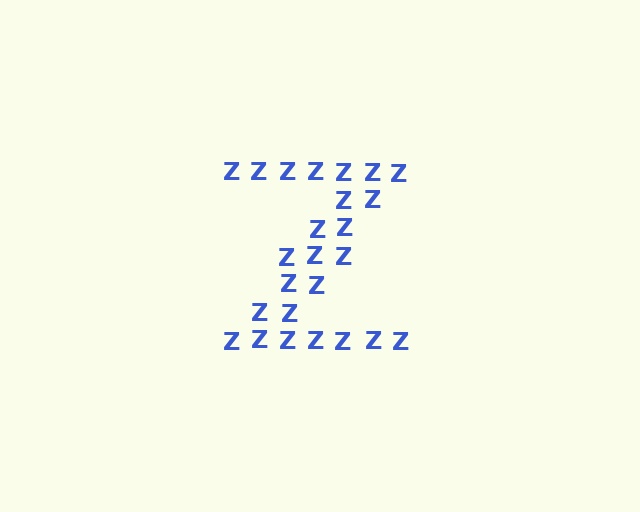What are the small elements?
The small elements are letter Z's.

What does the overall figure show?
The overall figure shows the letter Z.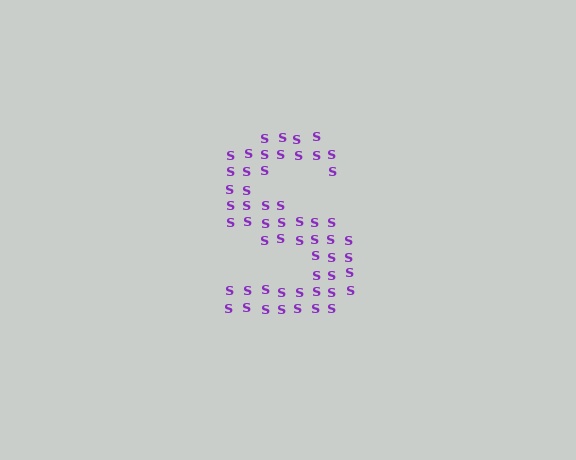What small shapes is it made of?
It is made of small letter S's.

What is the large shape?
The large shape is the letter S.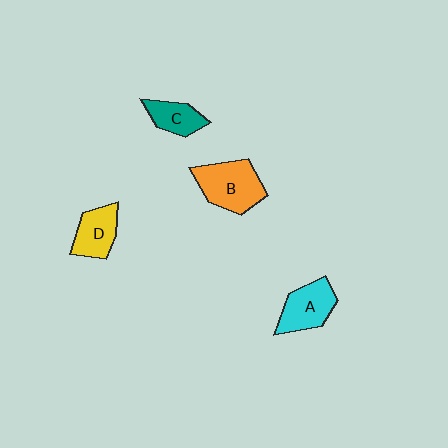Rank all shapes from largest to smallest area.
From largest to smallest: B (orange), A (cyan), D (yellow), C (teal).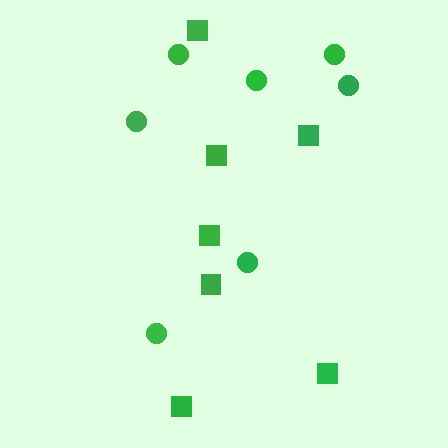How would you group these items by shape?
There are 2 groups: one group of squares (7) and one group of circles (7).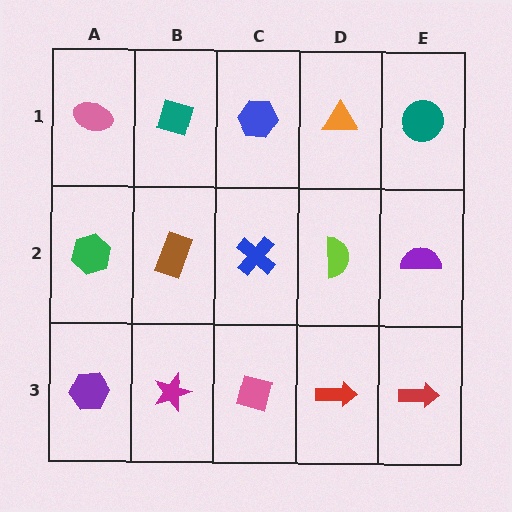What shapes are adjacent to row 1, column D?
A lime semicircle (row 2, column D), a blue hexagon (row 1, column C), a teal circle (row 1, column E).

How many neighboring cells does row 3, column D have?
3.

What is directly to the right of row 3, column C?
A red arrow.